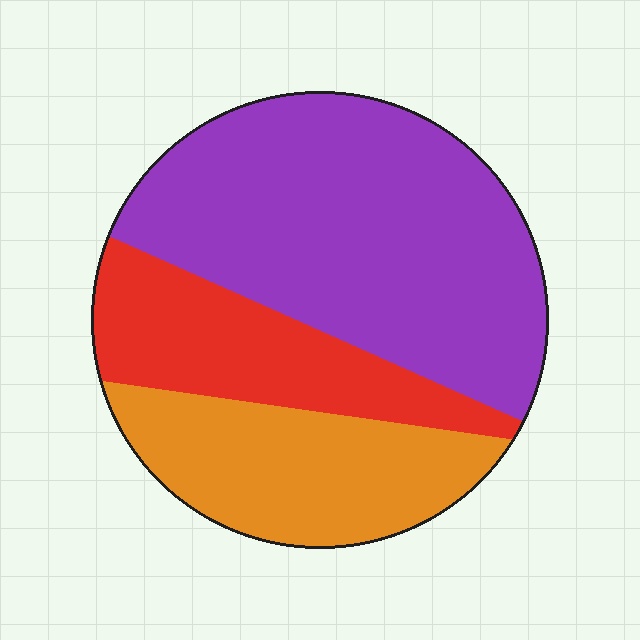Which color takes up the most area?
Purple, at roughly 55%.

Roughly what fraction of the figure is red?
Red takes up about one fifth (1/5) of the figure.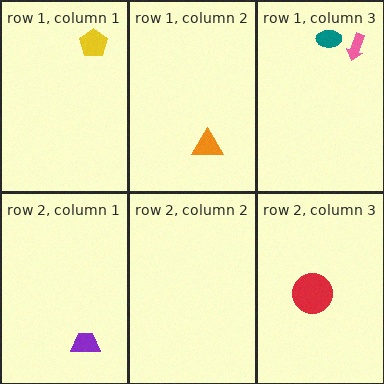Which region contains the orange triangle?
The row 1, column 2 region.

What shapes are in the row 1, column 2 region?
The orange triangle.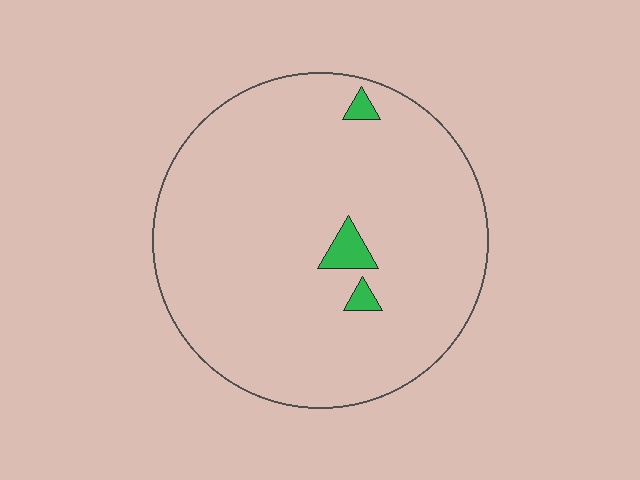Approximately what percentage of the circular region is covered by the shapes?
Approximately 5%.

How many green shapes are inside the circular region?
3.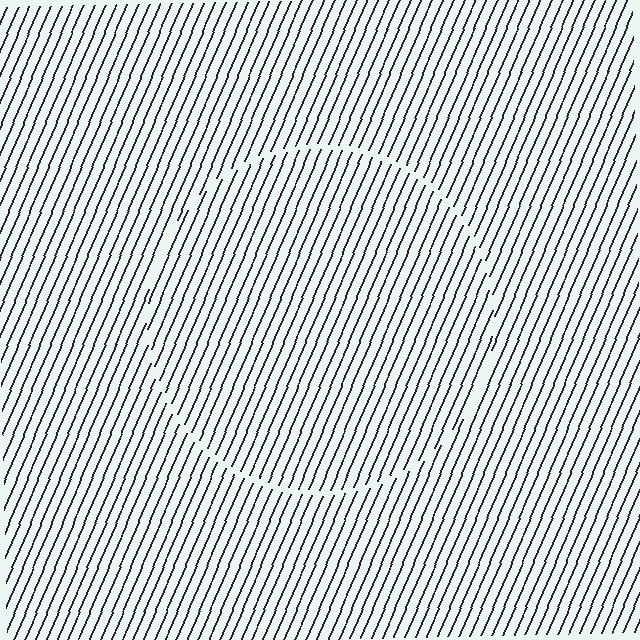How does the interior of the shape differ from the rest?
The interior of the shape contains the same grating, shifted by half a period — the contour is defined by the phase discontinuity where line-ends from the inner and outer gratings abut.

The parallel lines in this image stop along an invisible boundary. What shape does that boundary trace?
An illusory circle. The interior of the shape contains the same grating, shifted by half a period — the contour is defined by the phase discontinuity where line-ends from the inner and outer gratings abut.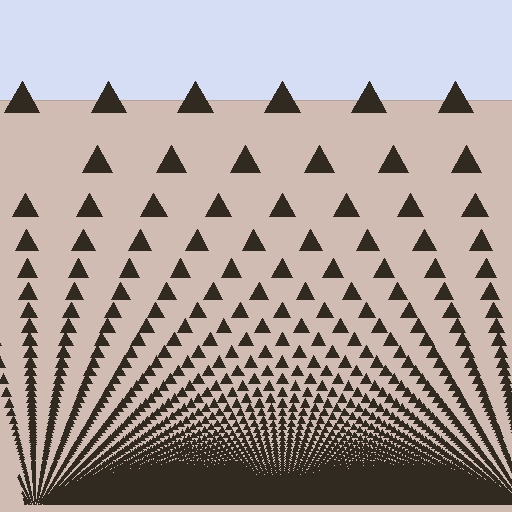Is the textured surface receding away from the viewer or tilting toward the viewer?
The surface appears to tilt toward the viewer. Texture elements get larger and sparser toward the top.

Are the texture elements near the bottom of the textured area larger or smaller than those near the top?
Smaller. The gradient is inverted — elements near the bottom are smaller and denser.